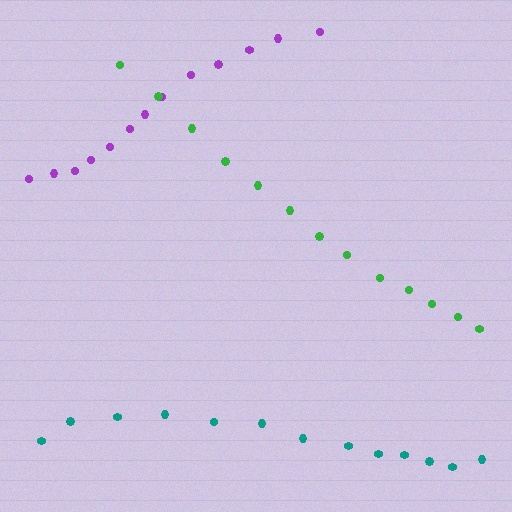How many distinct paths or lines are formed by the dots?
There are 3 distinct paths.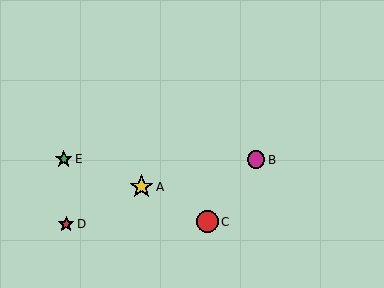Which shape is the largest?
The yellow star (labeled A) is the largest.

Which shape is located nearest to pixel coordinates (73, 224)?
The red star (labeled D) at (66, 224) is nearest to that location.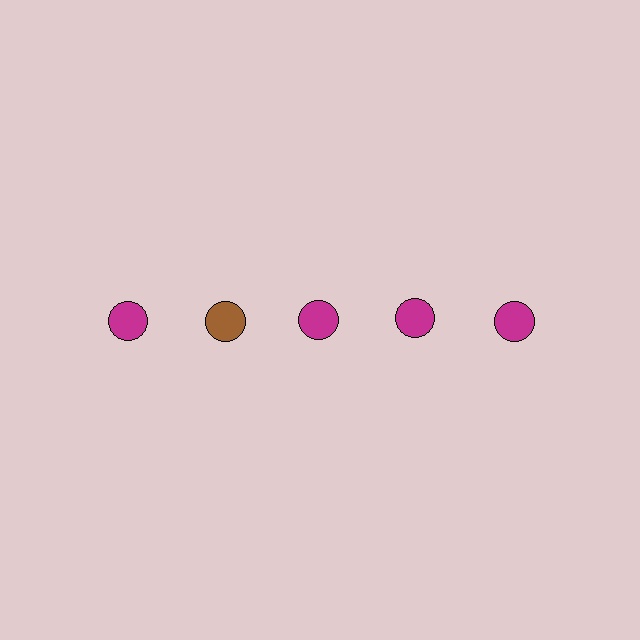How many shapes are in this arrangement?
There are 5 shapes arranged in a grid pattern.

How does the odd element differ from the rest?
It has a different color: brown instead of magenta.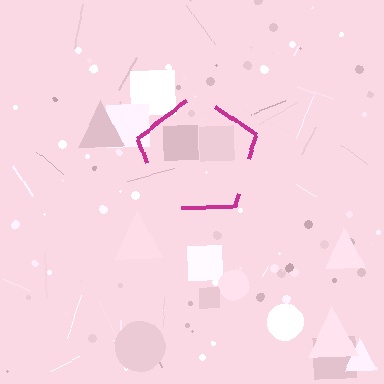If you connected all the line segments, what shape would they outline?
They would outline a pentagon.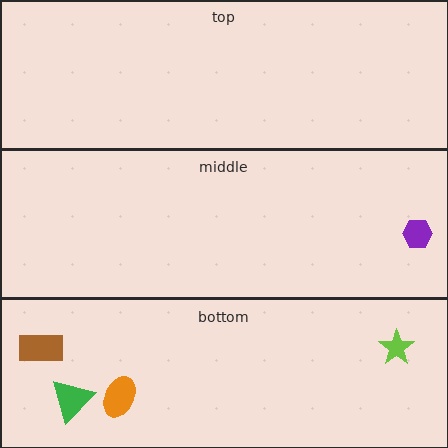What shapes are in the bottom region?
The lime star, the green triangle, the brown rectangle, the orange ellipse.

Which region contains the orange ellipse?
The bottom region.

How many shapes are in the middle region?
1.